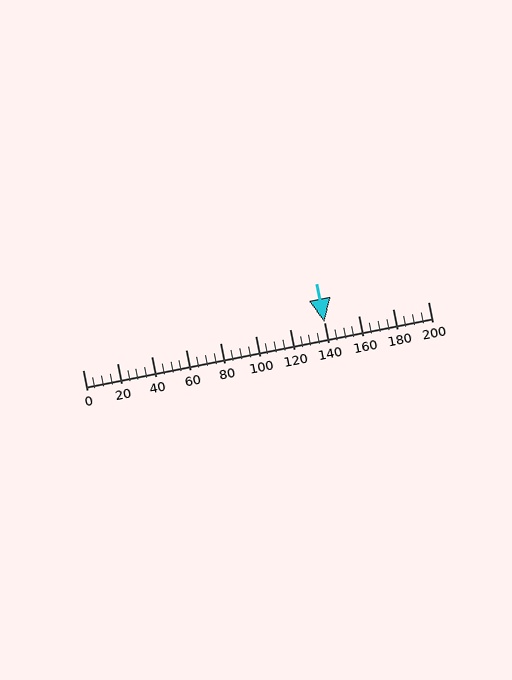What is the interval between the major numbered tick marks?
The major tick marks are spaced 20 units apart.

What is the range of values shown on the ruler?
The ruler shows values from 0 to 200.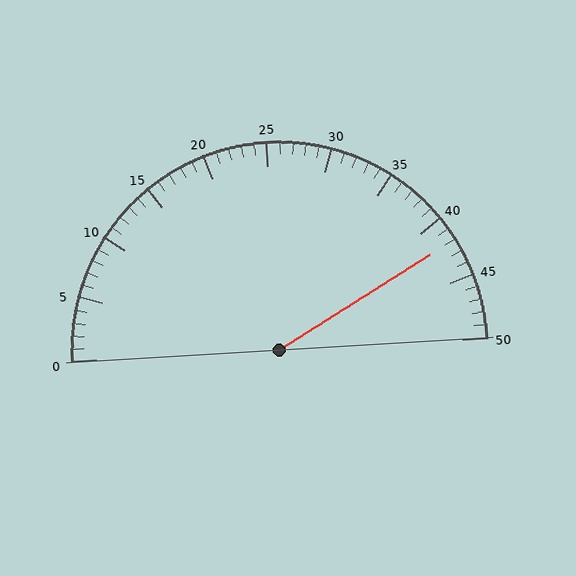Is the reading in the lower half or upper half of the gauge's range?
The reading is in the upper half of the range (0 to 50).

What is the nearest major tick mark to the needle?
The nearest major tick mark is 40.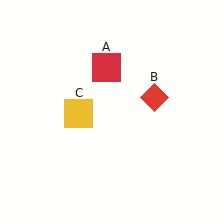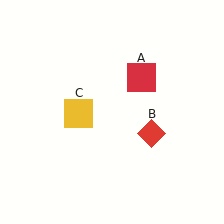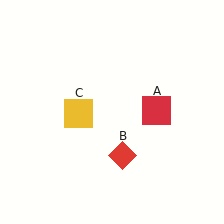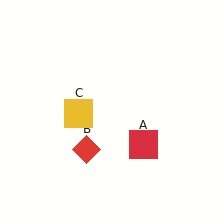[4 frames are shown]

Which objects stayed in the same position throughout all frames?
Yellow square (object C) remained stationary.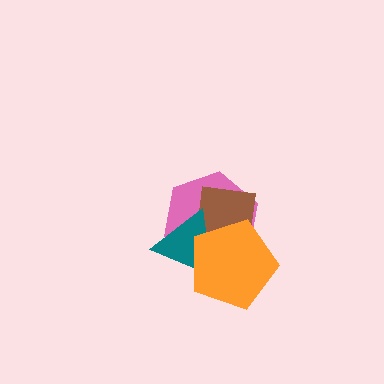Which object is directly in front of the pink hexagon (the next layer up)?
The brown square is directly in front of the pink hexagon.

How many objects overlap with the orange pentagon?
3 objects overlap with the orange pentagon.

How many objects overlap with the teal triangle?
3 objects overlap with the teal triangle.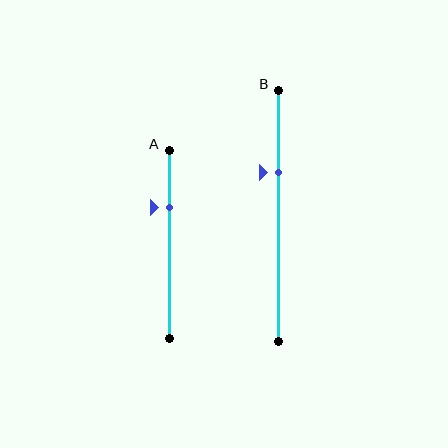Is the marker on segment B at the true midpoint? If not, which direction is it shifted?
No, the marker on segment B is shifted upward by about 17% of the segment length.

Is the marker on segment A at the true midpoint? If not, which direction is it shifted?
No, the marker on segment A is shifted upward by about 20% of the segment length.